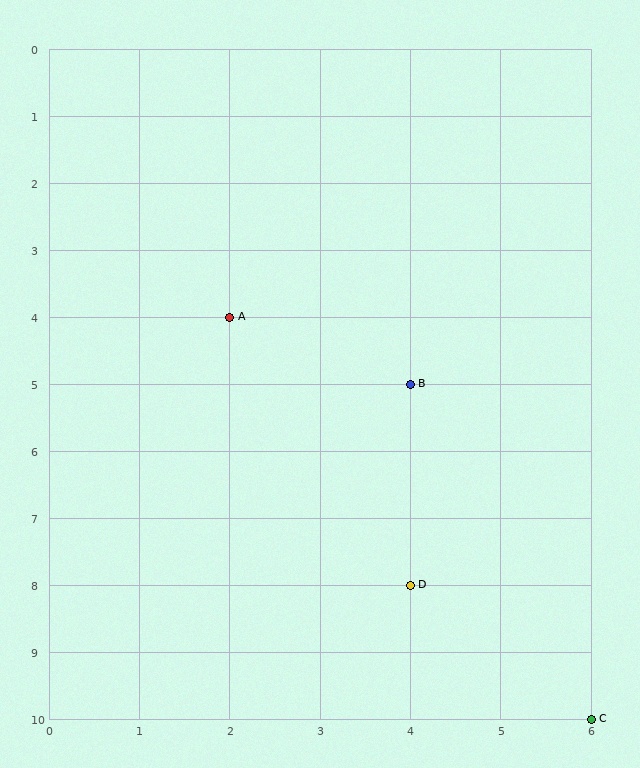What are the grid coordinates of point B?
Point B is at grid coordinates (4, 5).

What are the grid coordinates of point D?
Point D is at grid coordinates (4, 8).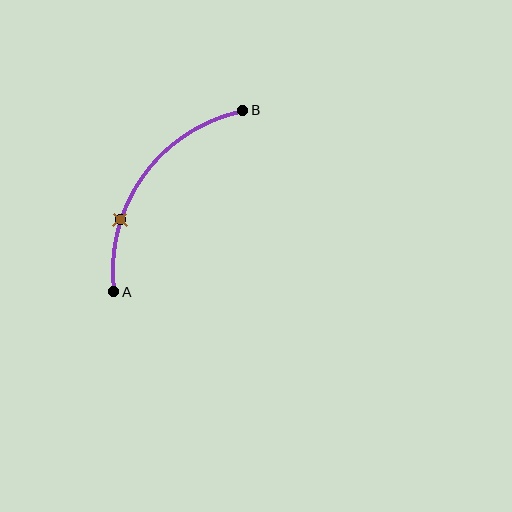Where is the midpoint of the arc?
The arc midpoint is the point on the curve farthest from the straight line joining A and B. It sits above and to the left of that line.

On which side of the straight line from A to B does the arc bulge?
The arc bulges above and to the left of the straight line connecting A and B.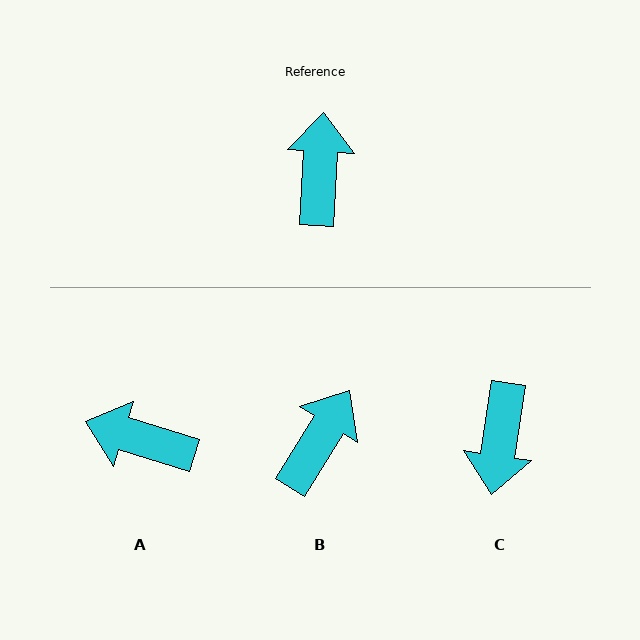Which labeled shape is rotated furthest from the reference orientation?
C, about 175 degrees away.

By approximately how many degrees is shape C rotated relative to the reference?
Approximately 175 degrees counter-clockwise.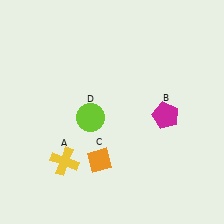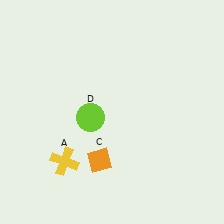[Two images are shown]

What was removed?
The magenta pentagon (B) was removed in Image 2.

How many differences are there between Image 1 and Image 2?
There is 1 difference between the two images.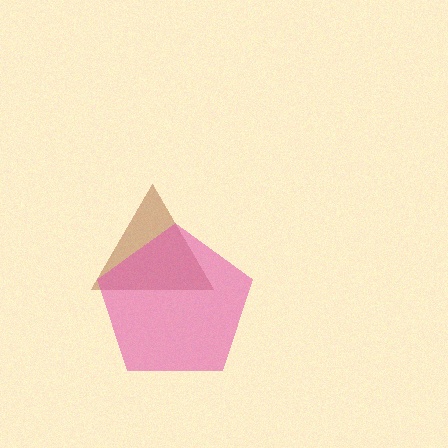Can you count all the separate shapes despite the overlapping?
Yes, there are 2 separate shapes.